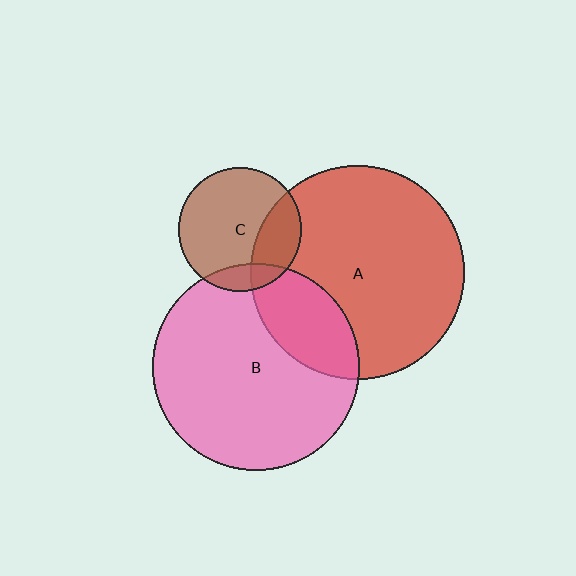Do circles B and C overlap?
Yes.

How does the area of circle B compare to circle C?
Approximately 2.8 times.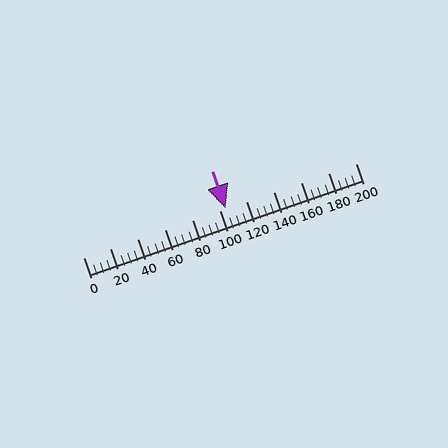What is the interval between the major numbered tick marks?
The major tick marks are spaced 20 units apart.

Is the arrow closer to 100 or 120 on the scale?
The arrow is closer to 100.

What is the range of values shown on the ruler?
The ruler shows values from 0 to 200.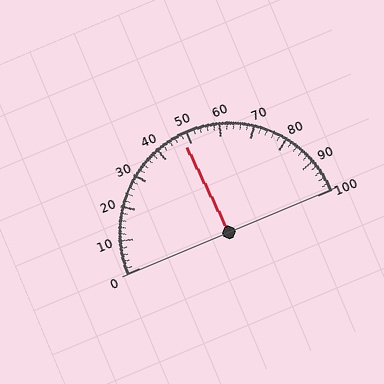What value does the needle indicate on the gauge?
The needle indicates approximately 48.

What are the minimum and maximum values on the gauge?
The gauge ranges from 0 to 100.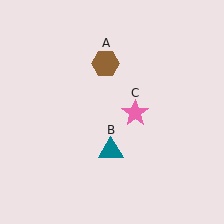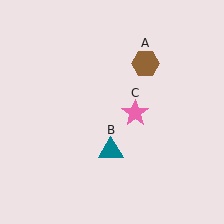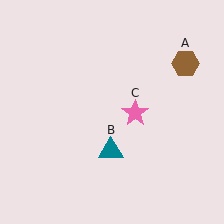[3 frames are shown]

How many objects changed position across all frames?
1 object changed position: brown hexagon (object A).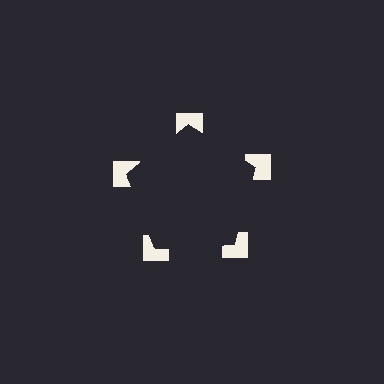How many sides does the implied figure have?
5 sides.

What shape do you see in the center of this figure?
An illusory pentagon — its edges are inferred from the aligned wedge cuts in the notched squares, not physically drawn.